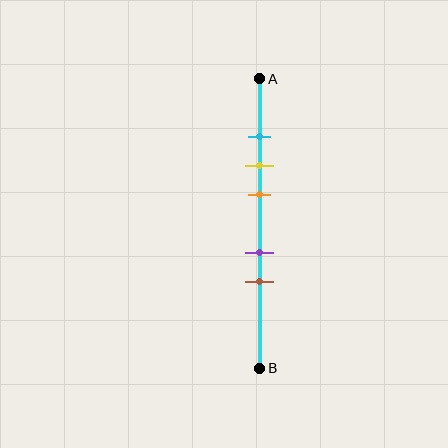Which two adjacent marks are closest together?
The cyan and yellow marks are the closest adjacent pair.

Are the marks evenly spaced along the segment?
No, the marks are not evenly spaced.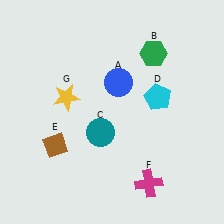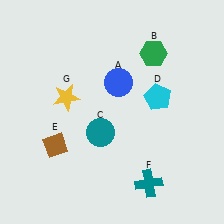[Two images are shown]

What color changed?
The cross (F) changed from magenta in Image 1 to teal in Image 2.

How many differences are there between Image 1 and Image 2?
There is 1 difference between the two images.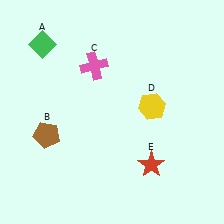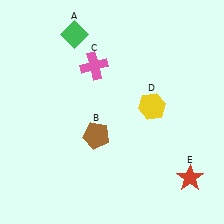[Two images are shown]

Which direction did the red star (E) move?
The red star (E) moved right.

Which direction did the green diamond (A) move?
The green diamond (A) moved right.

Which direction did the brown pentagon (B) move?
The brown pentagon (B) moved right.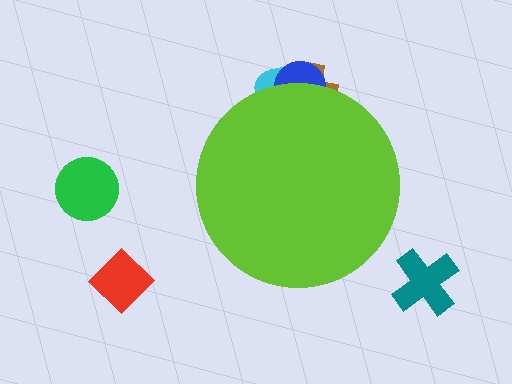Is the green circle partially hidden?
No, the green circle is fully visible.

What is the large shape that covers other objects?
A lime circle.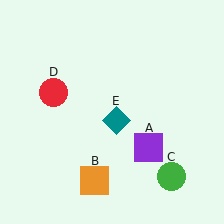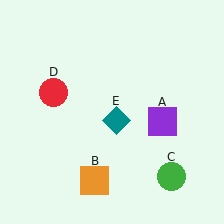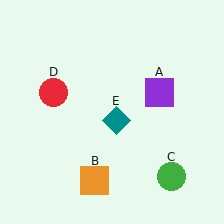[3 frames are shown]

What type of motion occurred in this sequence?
The purple square (object A) rotated counterclockwise around the center of the scene.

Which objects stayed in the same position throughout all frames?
Orange square (object B) and green circle (object C) and red circle (object D) and teal diamond (object E) remained stationary.